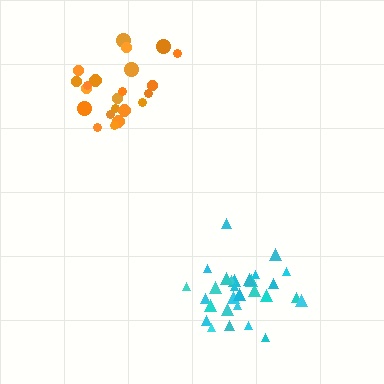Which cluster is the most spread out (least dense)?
Orange.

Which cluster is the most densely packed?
Cyan.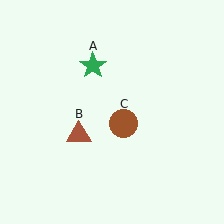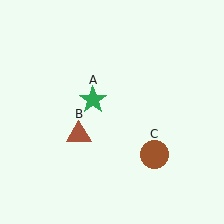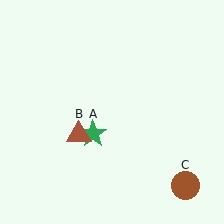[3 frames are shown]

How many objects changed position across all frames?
2 objects changed position: green star (object A), brown circle (object C).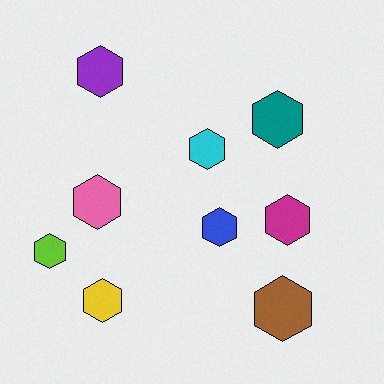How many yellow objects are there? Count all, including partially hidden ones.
There is 1 yellow object.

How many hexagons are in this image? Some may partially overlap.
There are 9 hexagons.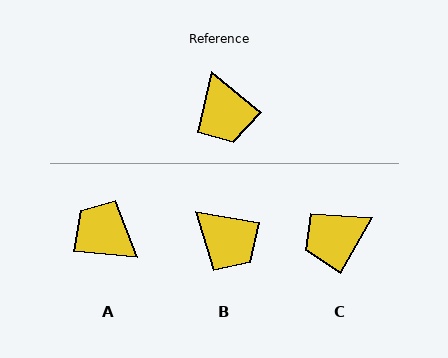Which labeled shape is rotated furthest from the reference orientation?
A, about 146 degrees away.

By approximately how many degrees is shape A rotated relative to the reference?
Approximately 146 degrees clockwise.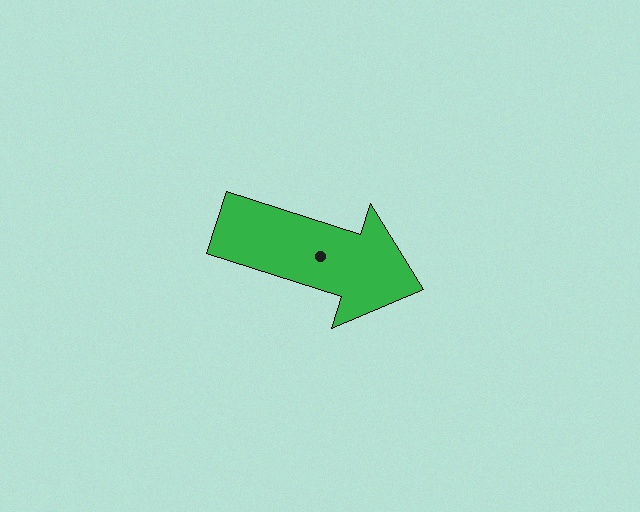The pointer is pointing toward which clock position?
Roughly 4 o'clock.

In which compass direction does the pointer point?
East.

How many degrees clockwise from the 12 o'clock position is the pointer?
Approximately 108 degrees.